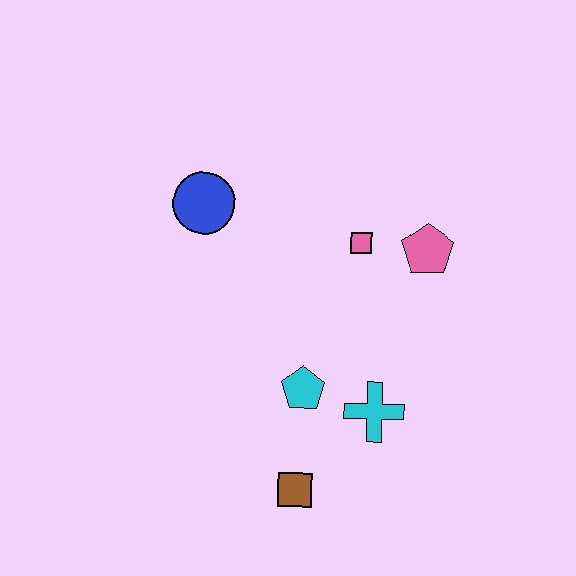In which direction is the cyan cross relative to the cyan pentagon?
The cyan cross is to the right of the cyan pentagon.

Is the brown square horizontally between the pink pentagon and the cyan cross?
No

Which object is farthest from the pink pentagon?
The brown square is farthest from the pink pentagon.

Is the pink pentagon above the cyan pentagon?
Yes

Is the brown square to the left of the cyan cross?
Yes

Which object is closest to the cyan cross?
The cyan pentagon is closest to the cyan cross.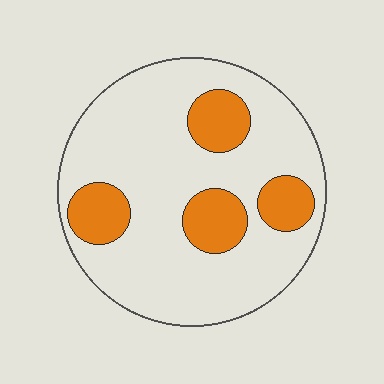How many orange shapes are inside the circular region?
4.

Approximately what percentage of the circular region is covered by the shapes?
Approximately 20%.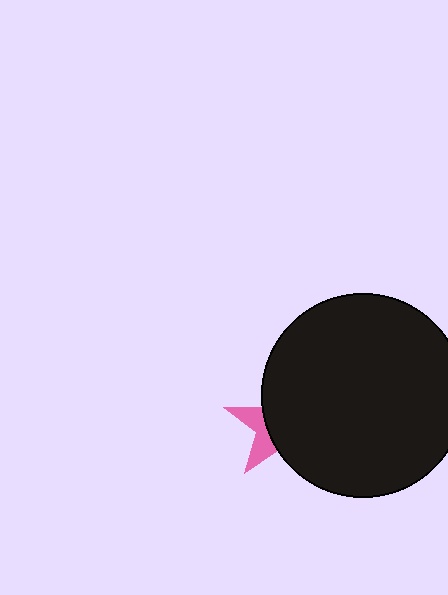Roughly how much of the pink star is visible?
A small part of it is visible (roughly 31%).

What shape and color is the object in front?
The object in front is a black circle.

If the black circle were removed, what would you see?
You would see the complete pink star.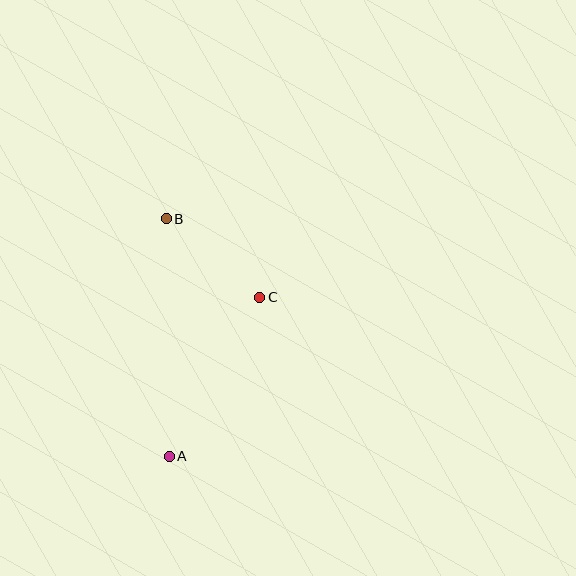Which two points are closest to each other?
Points B and C are closest to each other.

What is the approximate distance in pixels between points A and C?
The distance between A and C is approximately 183 pixels.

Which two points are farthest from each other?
Points A and B are farthest from each other.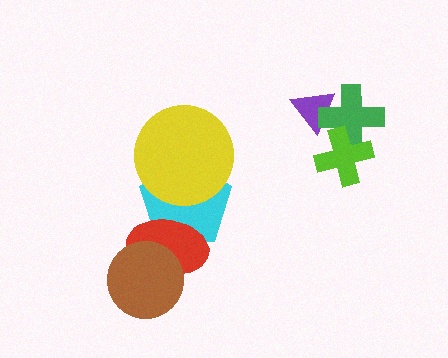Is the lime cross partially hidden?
No, no other shape covers it.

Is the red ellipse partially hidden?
Yes, it is partially covered by another shape.